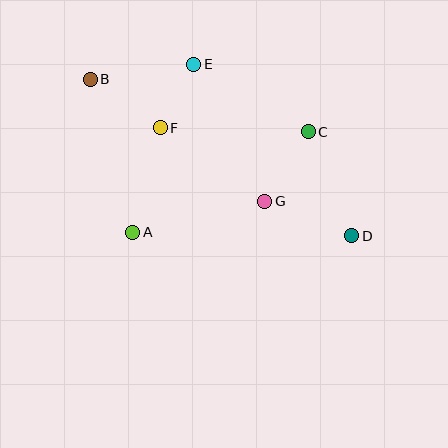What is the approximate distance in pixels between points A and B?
The distance between A and B is approximately 159 pixels.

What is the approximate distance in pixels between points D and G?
The distance between D and G is approximately 94 pixels.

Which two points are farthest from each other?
Points B and D are farthest from each other.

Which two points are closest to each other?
Points E and F are closest to each other.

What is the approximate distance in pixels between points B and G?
The distance between B and G is approximately 213 pixels.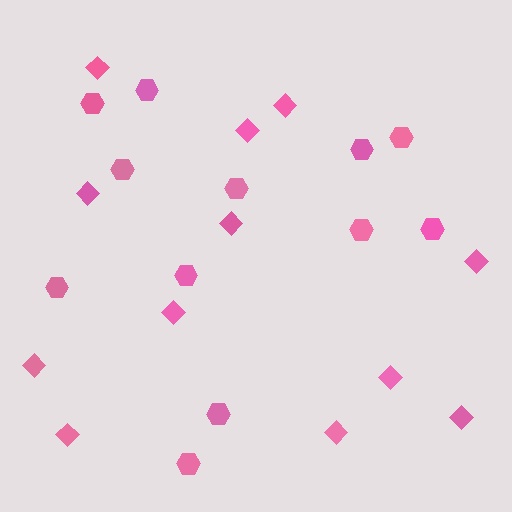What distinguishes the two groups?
There are 2 groups: one group of hexagons (12) and one group of diamonds (12).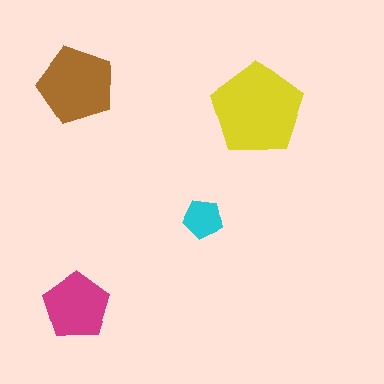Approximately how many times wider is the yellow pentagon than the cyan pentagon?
About 2.5 times wider.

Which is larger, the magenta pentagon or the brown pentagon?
The brown one.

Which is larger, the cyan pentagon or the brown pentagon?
The brown one.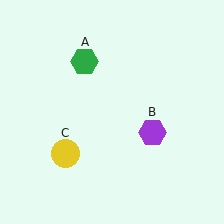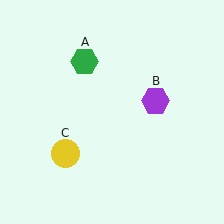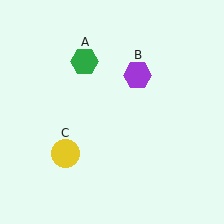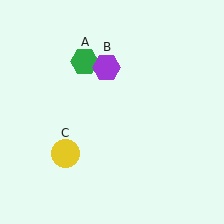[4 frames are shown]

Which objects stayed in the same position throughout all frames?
Green hexagon (object A) and yellow circle (object C) remained stationary.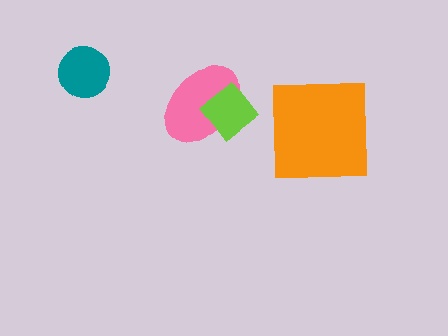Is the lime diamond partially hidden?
No, no other shape covers it.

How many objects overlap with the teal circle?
0 objects overlap with the teal circle.